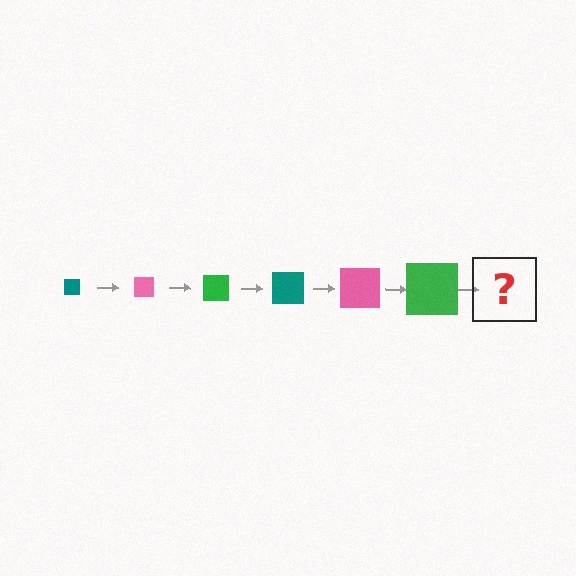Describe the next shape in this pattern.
It should be a teal square, larger than the previous one.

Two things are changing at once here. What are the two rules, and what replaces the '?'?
The two rules are that the square grows larger each step and the color cycles through teal, pink, and green. The '?' should be a teal square, larger than the previous one.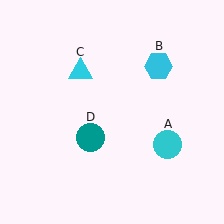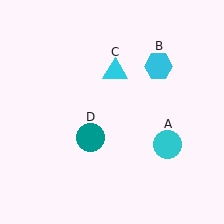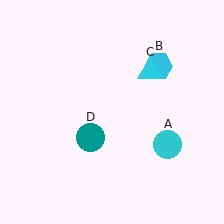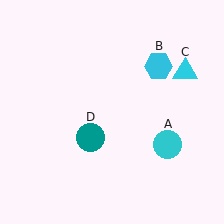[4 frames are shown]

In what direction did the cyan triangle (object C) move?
The cyan triangle (object C) moved right.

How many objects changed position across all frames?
1 object changed position: cyan triangle (object C).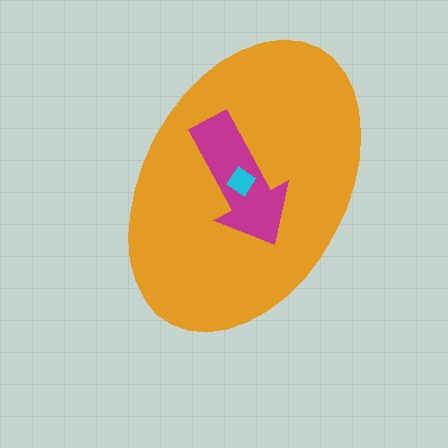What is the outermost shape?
The orange ellipse.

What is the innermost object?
The cyan diamond.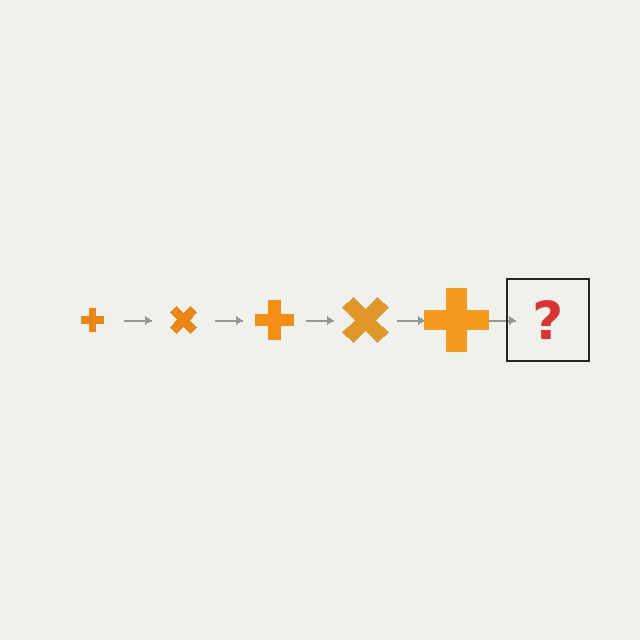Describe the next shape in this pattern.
It should be a cross, larger than the previous one and rotated 225 degrees from the start.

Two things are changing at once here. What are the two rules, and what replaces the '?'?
The two rules are that the cross grows larger each step and it rotates 45 degrees each step. The '?' should be a cross, larger than the previous one and rotated 225 degrees from the start.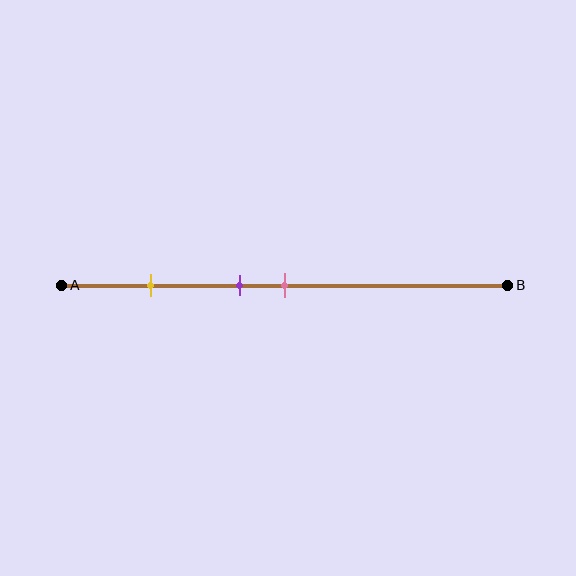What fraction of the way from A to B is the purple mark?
The purple mark is approximately 40% (0.4) of the way from A to B.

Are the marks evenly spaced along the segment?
No, the marks are not evenly spaced.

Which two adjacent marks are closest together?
The purple and pink marks are the closest adjacent pair.